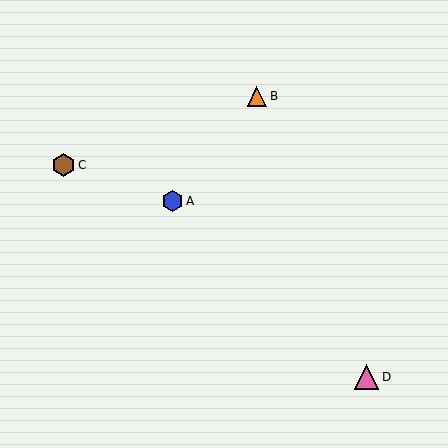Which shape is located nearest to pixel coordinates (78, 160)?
The brown hexagon (labeled C) at (64, 165) is nearest to that location.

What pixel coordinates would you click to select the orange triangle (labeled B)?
Click at (257, 96) to select the orange triangle B.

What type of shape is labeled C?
Shape C is a brown hexagon.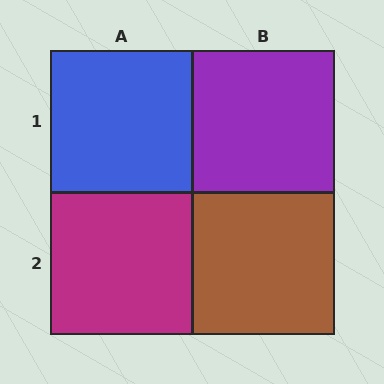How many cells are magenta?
1 cell is magenta.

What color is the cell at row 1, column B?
Purple.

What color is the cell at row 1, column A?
Blue.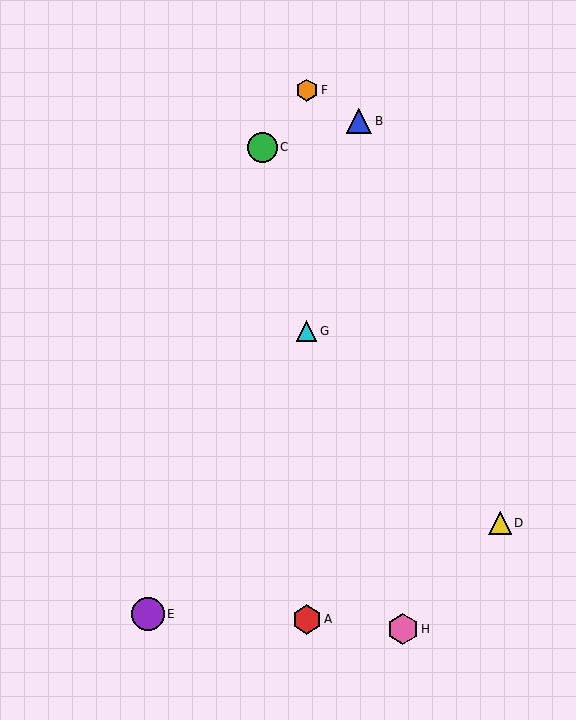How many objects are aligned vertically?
3 objects (A, F, G) are aligned vertically.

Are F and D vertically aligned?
No, F is at x≈307 and D is at x≈500.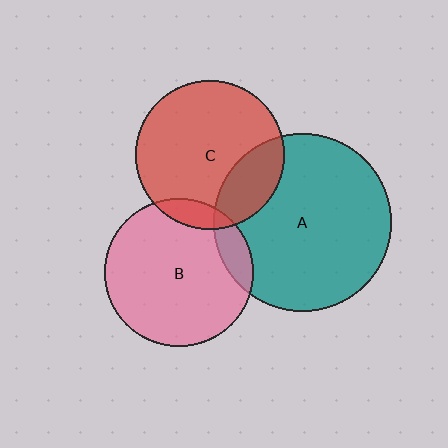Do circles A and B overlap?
Yes.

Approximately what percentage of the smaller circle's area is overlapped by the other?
Approximately 10%.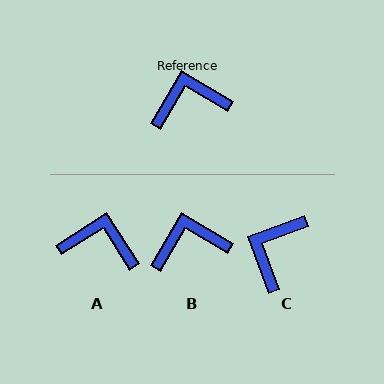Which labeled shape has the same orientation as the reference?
B.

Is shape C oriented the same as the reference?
No, it is off by about 50 degrees.